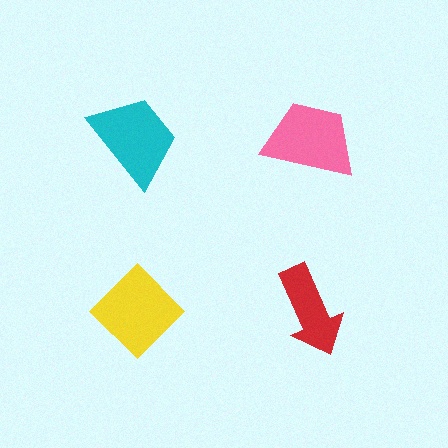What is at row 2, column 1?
A yellow diamond.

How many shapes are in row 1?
2 shapes.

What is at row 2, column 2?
A red arrow.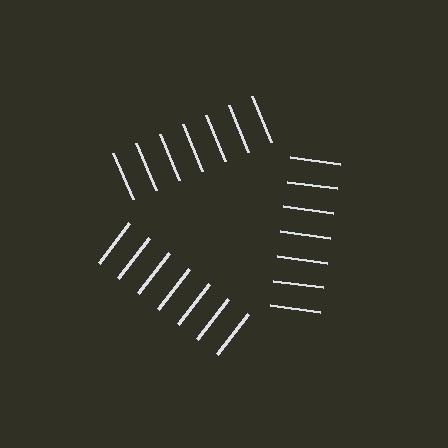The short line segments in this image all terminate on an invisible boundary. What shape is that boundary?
An illusory triangle — the line segments terminate on its edges but no continuous stroke is drawn.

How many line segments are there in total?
21 — 7 along each of the 3 edges.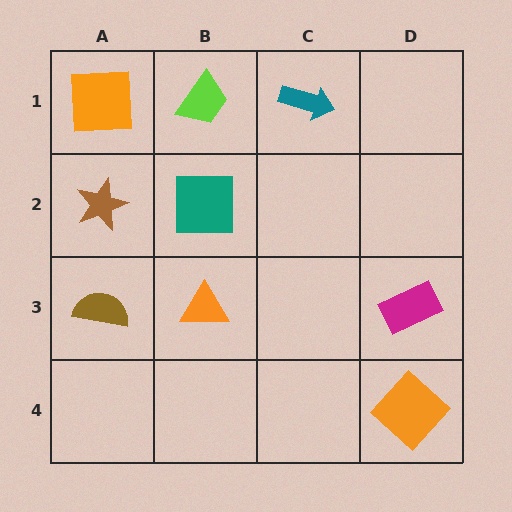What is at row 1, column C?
A teal arrow.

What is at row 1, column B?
A lime trapezoid.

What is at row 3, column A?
A brown semicircle.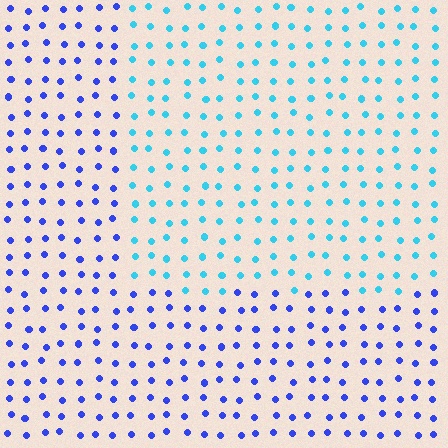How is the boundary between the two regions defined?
The boundary is defined purely by a slight shift in hue (about 45 degrees). Spacing, size, and orientation are identical on both sides.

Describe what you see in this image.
The image is filled with small blue elements in a uniform arrangement. A rectangle-shaped region is visible where the elements are tinted to a slightly different hue, forming a subtle color boundary.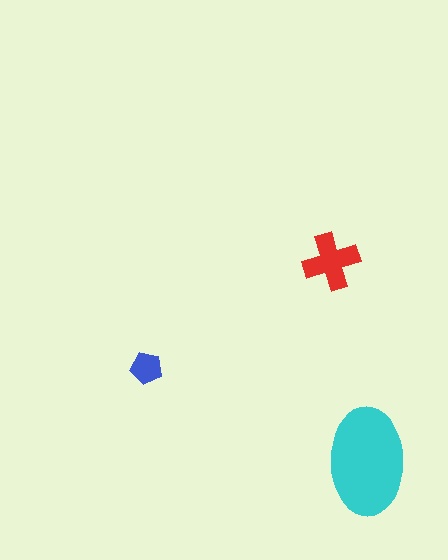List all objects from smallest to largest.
The blue pentagon, the red cross, the cyan ellipse.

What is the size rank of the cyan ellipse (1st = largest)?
1st.